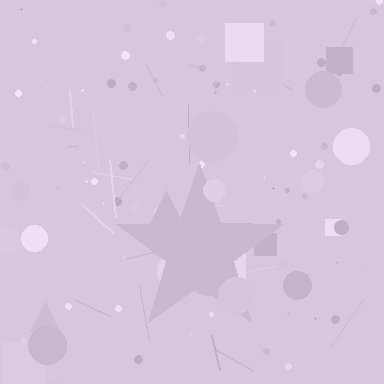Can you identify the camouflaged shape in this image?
The camouflaged shape is a star.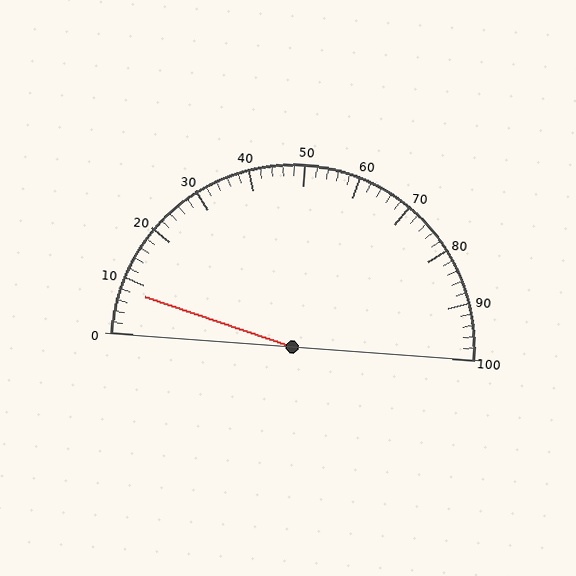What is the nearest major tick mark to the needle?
The nearest major tick mark is 10.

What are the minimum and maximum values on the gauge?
The gauge ranges from 0 to 100.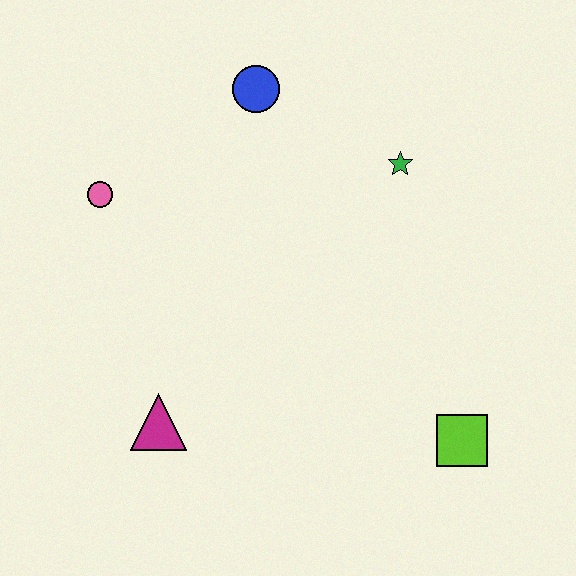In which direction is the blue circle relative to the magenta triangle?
The blue circle is above the magenta triangle.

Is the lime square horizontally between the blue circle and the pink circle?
No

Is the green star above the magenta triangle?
Yes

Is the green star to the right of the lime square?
No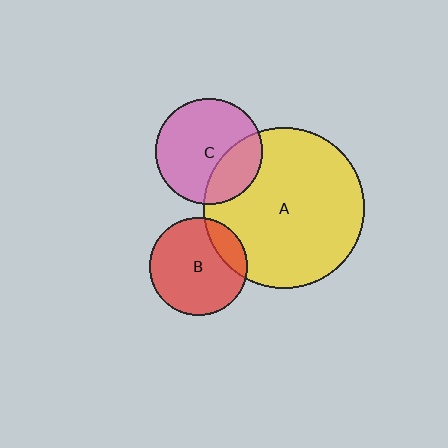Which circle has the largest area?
Circle A (yellow).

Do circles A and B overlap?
Yes.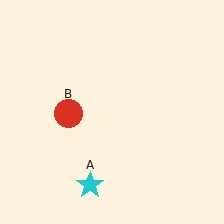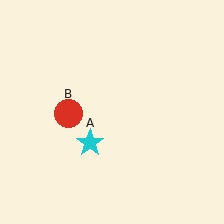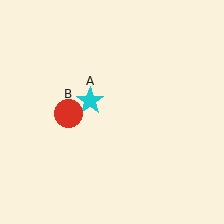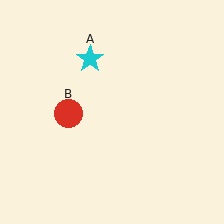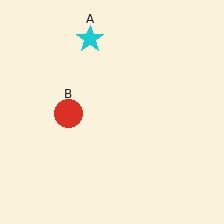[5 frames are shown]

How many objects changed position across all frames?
1 object changed position: cyan star (object A).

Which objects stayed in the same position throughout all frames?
Red circle (object B) remained stationary.